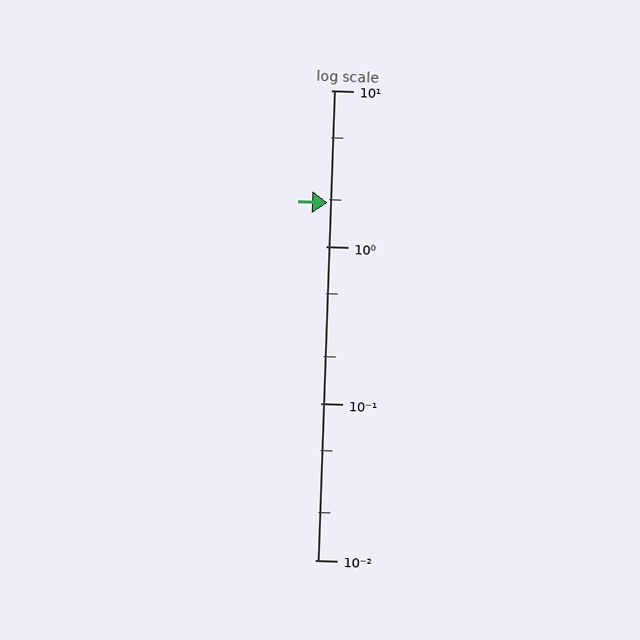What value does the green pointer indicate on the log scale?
The pointer indicates approximately 1.9.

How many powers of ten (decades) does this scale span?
The scale spans 3 decades, from 0.01 to 10.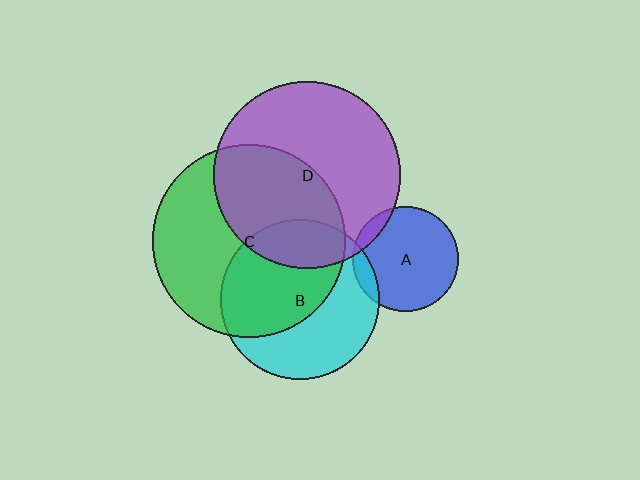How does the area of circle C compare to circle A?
Approximately 3.4 times.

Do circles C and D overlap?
Yes.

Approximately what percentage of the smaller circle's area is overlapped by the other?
Approximately 45%.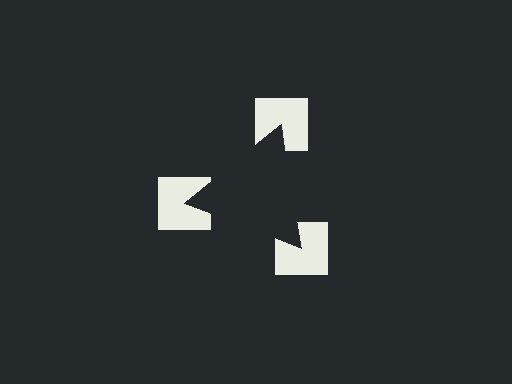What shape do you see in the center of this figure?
An illusory triangle — its edges are inferred from the aligned wedge cuts in the notched squares, not physically drawn.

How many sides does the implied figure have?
3 sides.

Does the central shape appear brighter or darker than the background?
It typically appears slightly darker than the background, even though no actual brightness change is drawn.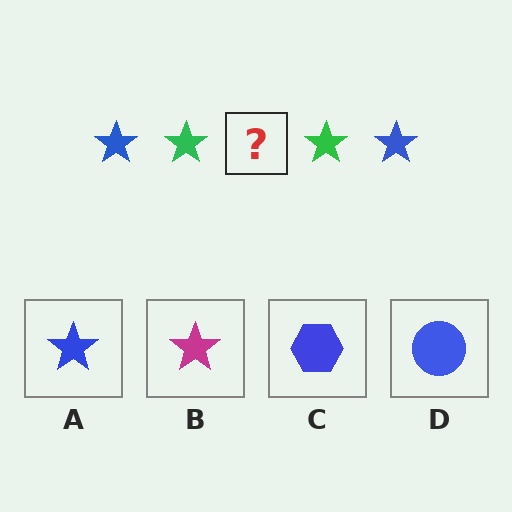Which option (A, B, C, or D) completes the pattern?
A.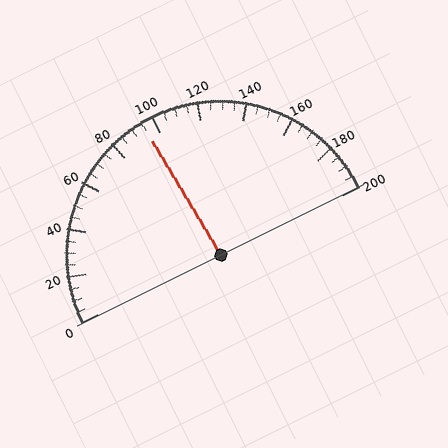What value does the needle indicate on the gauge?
The needle indicates approximately 95.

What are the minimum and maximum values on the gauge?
The gauge ranges from 0 to 200.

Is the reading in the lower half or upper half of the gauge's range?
The reading is in the lower half of the range (0 to 200).